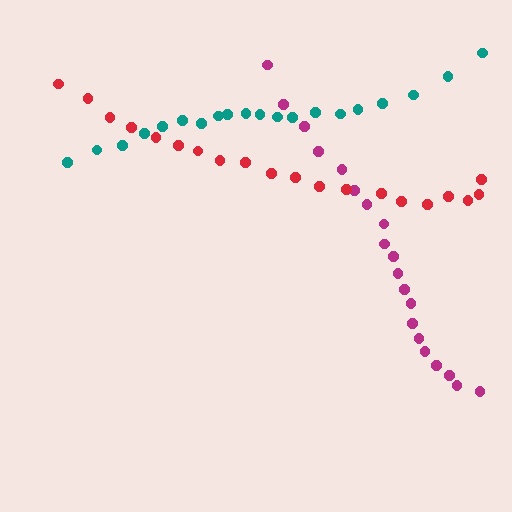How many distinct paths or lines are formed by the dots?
There are 3 distinct paths.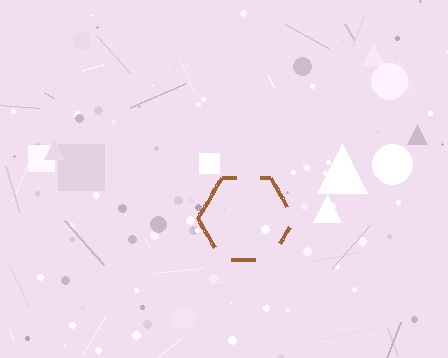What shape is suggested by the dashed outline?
The dashed outline suggests a hexagon.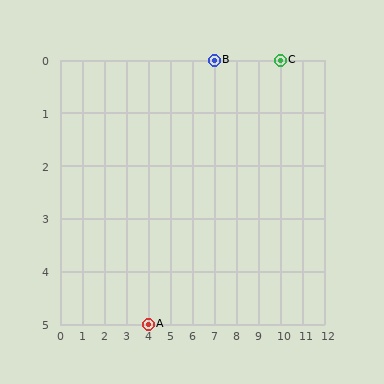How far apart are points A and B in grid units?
Points A and B are 3 columns and 5 rows apart (about 5.8 grid units diagonally).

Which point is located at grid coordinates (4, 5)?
Point A is at (4, 5).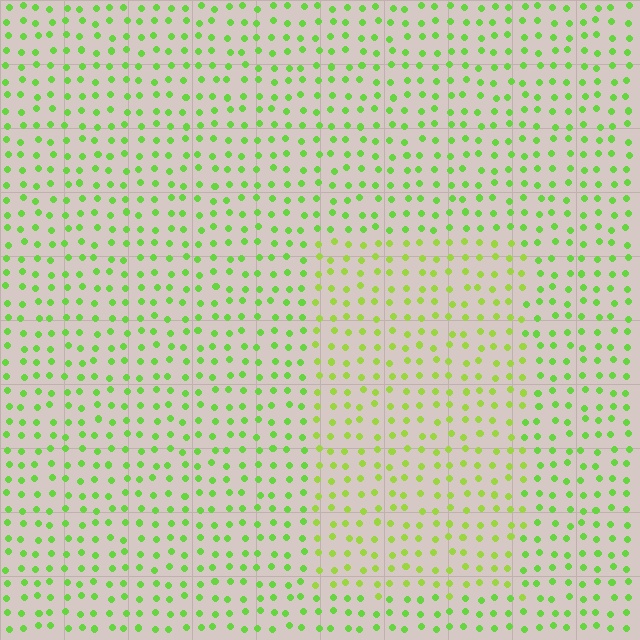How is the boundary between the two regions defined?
The boundary is defined purely by a slight shift in hue (about 21 degrees). Spacing, size, and orientation are identical on both sides.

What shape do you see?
I see a rectangle.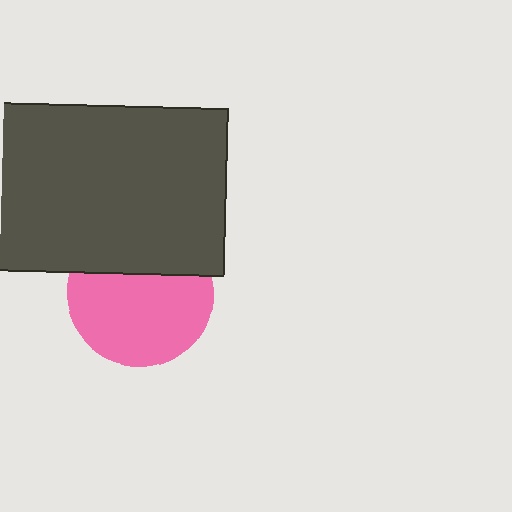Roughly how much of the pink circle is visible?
Most of it is visible (roughly 66%).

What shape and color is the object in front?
The object in front is a dark gray rectangle.